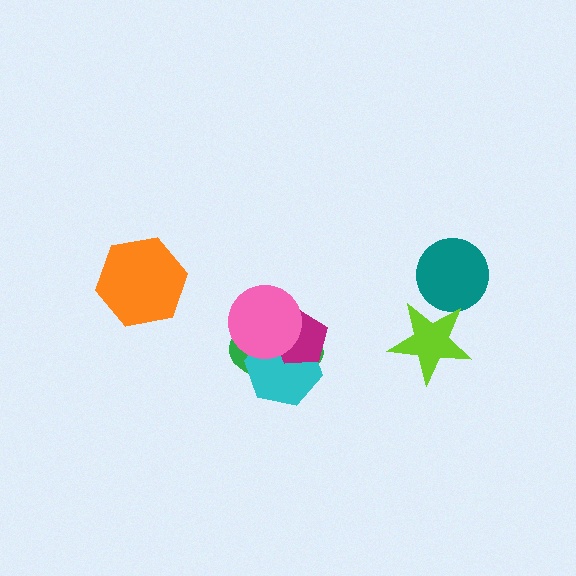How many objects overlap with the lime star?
1 object overlaps with the lime star.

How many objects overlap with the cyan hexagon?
3 objects overlap with the cyan hexagon.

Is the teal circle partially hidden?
Yes, it is partially covered by another shape.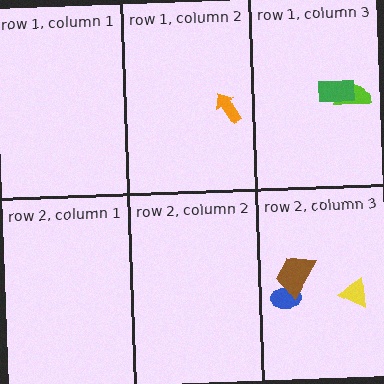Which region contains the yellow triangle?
The row 2, column 3 region.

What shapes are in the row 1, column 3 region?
The lime semicircle, the green rectangle.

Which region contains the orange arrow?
The row 1, column 2 region.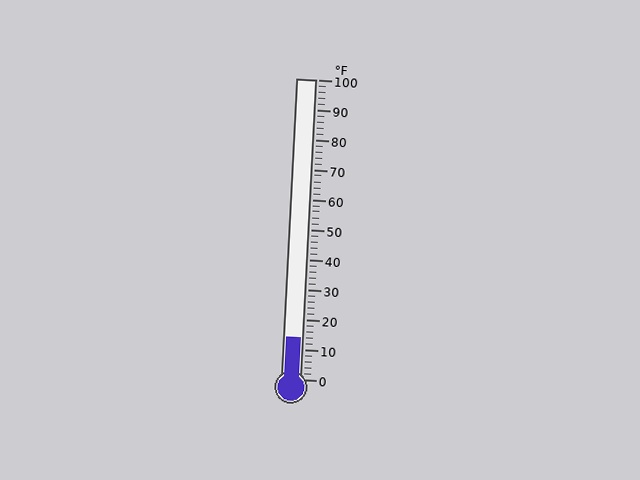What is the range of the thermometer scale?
The thermometer scale ranges from 0°F to 100°F.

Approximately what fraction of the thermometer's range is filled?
The thermometer is filled to approximately 15% of its range.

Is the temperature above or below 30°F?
The temperature is below 30°F.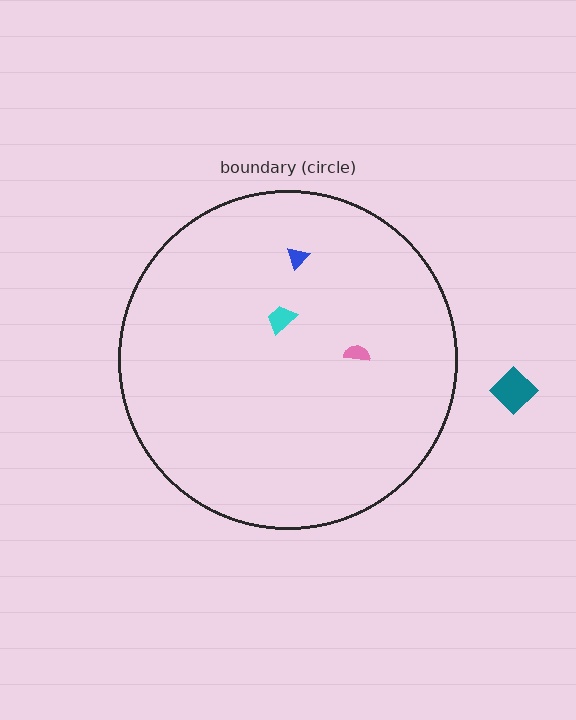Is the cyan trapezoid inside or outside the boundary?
Inside.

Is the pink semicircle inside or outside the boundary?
Inside.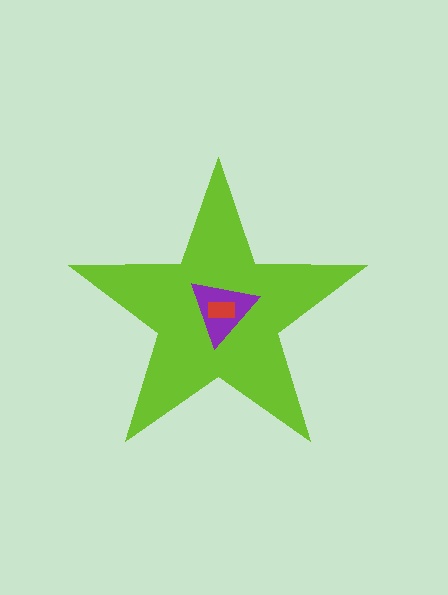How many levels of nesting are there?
3.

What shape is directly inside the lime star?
The purple triangle.